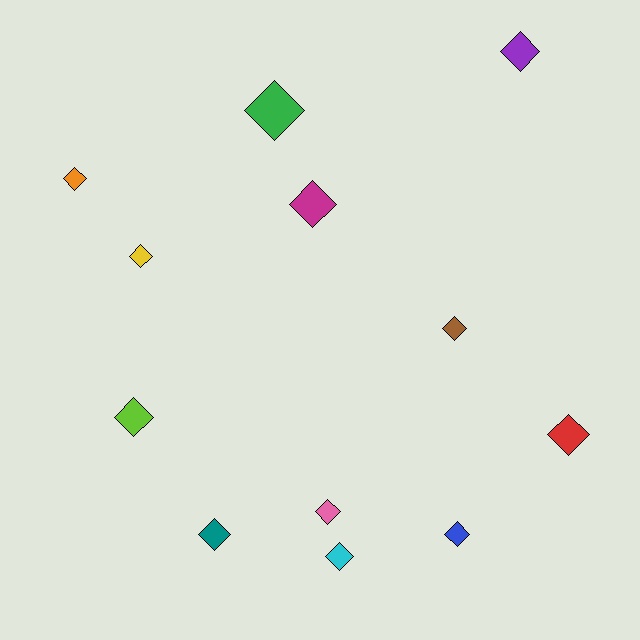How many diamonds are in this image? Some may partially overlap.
There are 12 diamonds.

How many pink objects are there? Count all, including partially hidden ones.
There is 1 pink object.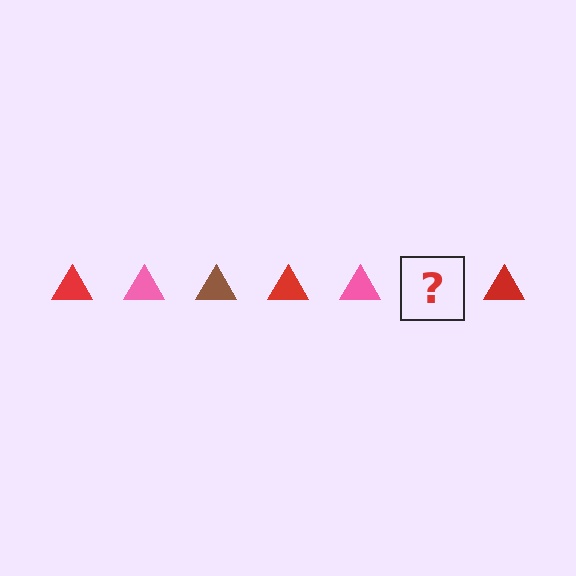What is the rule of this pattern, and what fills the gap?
The rule is that the pattern cycles through red, pink, brown triangles. The gap should be filled with a brown triangle.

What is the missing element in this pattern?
The missing element is a brown triangle.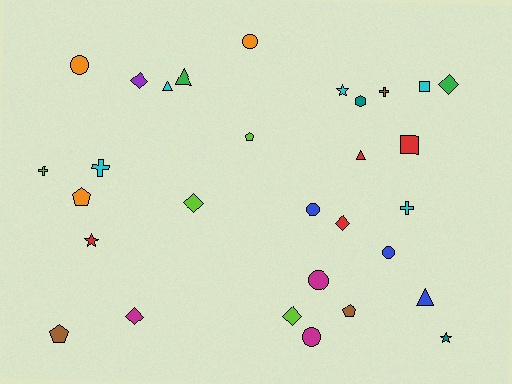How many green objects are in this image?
There are 2 green objects.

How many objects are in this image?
There are 30 objects.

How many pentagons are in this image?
There are 4 pentagons.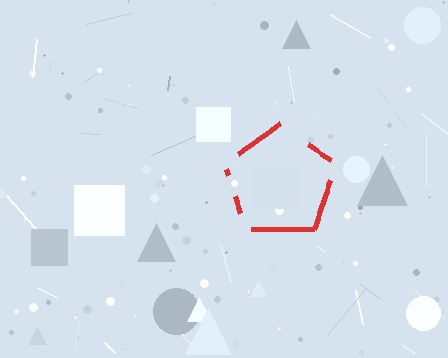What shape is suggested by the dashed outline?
The dashed outline suggests a pentagon.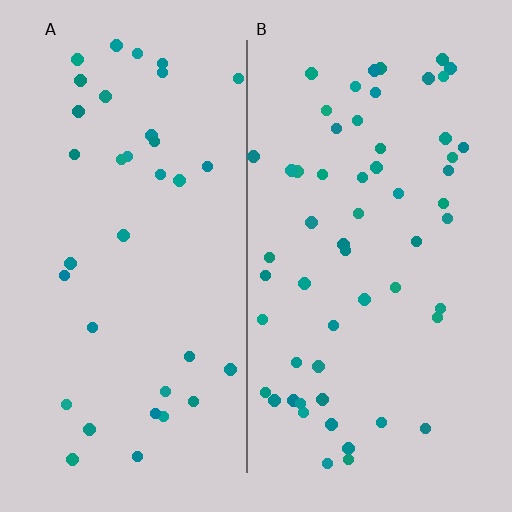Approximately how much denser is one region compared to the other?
Approximately 1.6× — region B over region A.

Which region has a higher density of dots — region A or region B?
B (the right).